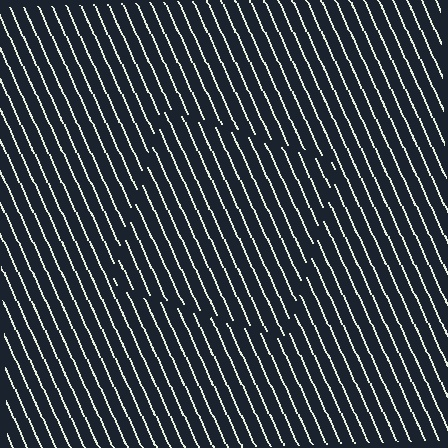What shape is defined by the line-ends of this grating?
An illusory square. The interior of the shape contains the same grating, shifted by half a period — the contour is defined by the phase discontinuity where line-ends from the inner and outer gratings abut.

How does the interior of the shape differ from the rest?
The interior of the shape contains the same grating, shifted by half a period — the contour is defined by the phase discontinuity where line-ends from the inner and outer gratings abut.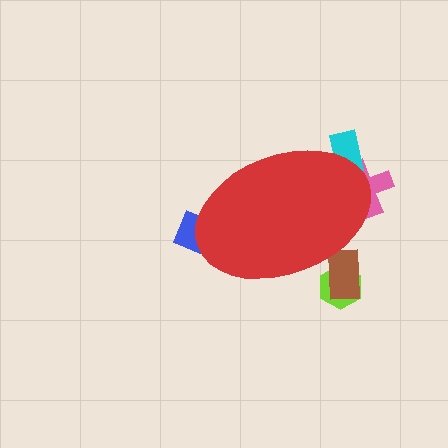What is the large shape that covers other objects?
A red ellipse.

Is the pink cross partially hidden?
Yes, the pink cross is partially hidden behind the red ellipse.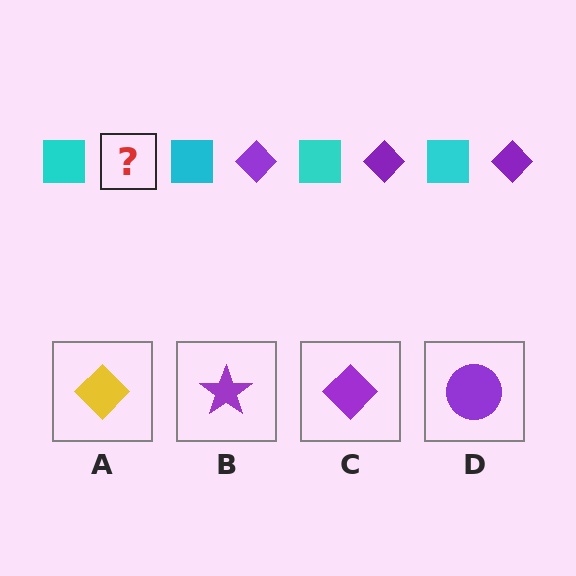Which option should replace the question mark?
Option C.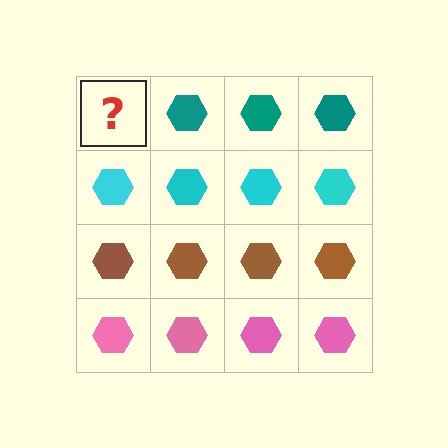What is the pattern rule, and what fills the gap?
The rule is that each row has a consistent color. The gap should be filled with a teal hexagon.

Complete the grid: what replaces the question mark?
The question mark should be replaced with a teal hexagon.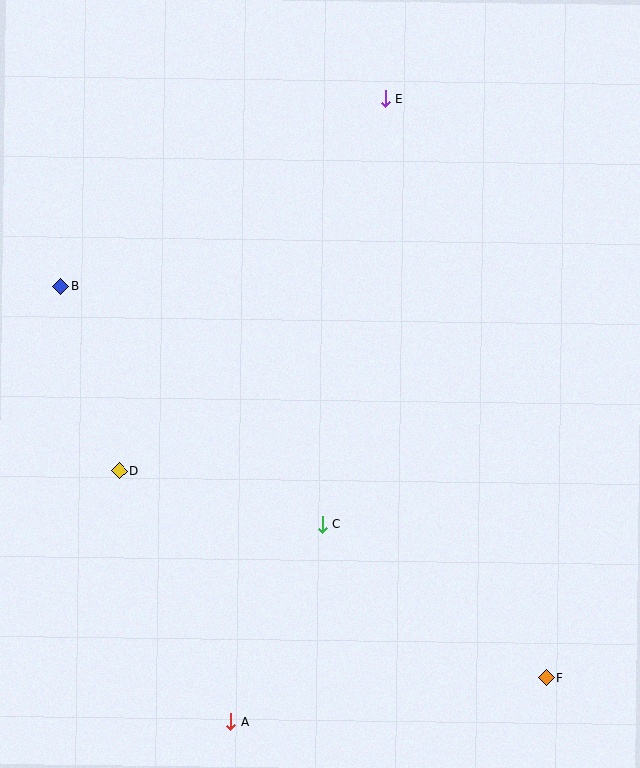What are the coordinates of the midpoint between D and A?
The midpoint between D and A is at (175, 596).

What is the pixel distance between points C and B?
The distance between C and B is 354 pixels.